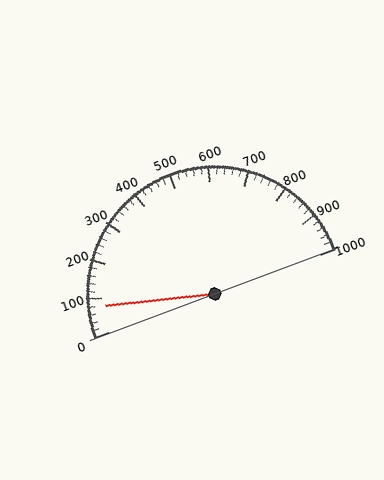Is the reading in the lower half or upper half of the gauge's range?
The reading is in the lower half of the range (0 to 1000).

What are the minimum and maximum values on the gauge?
The gauge ranges from 0 to 1000.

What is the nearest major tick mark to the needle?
The nearest major tick mark is 100.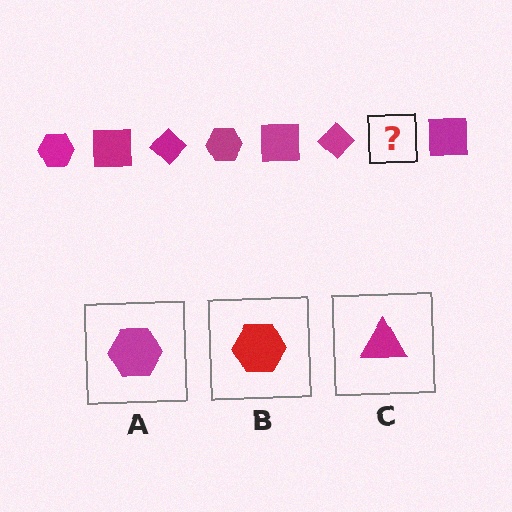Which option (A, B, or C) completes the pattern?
A.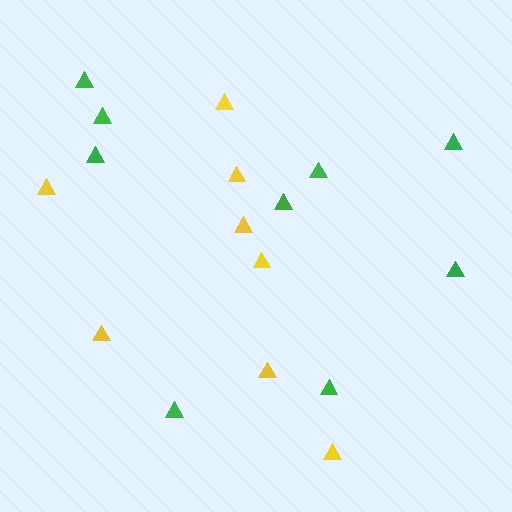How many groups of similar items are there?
There are 2 groups: one group of green triangles (9) and one group of yellow triangles (8).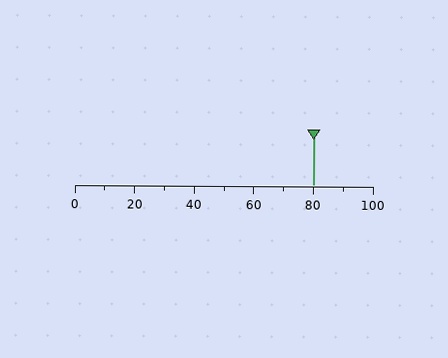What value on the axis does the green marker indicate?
The marker indicates approximately 80.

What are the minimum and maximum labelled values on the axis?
The axis runs from 0 to 100.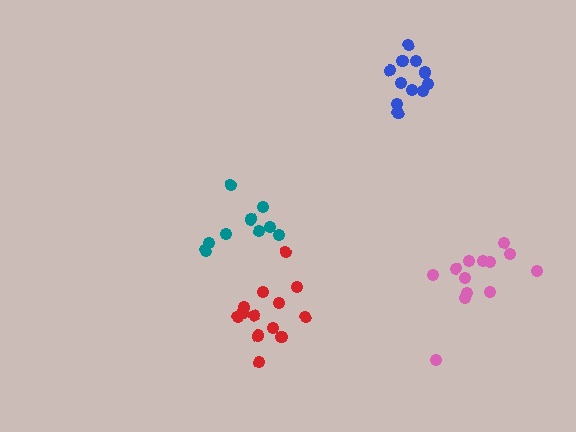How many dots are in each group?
Group 1: 9 dots, Group 2: 13 dots, Group 3: 11 dots, Group 4: 13 dots (46 total).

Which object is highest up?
The blue cluster is topmost.